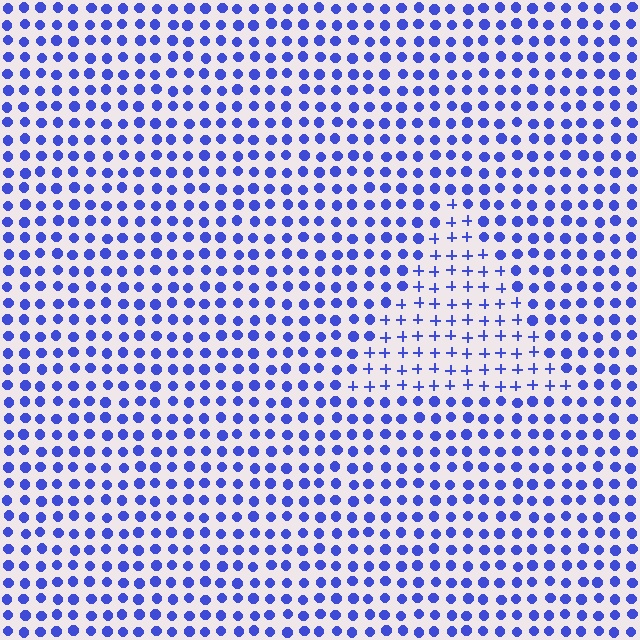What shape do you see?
I see a triangle.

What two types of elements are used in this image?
The image uses plus signs inside the triangle region and circles outside it.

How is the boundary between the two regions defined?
The boundary is defined by a change in element shape: plus signs inside vs. circles outside. All elements share the same color and spacing.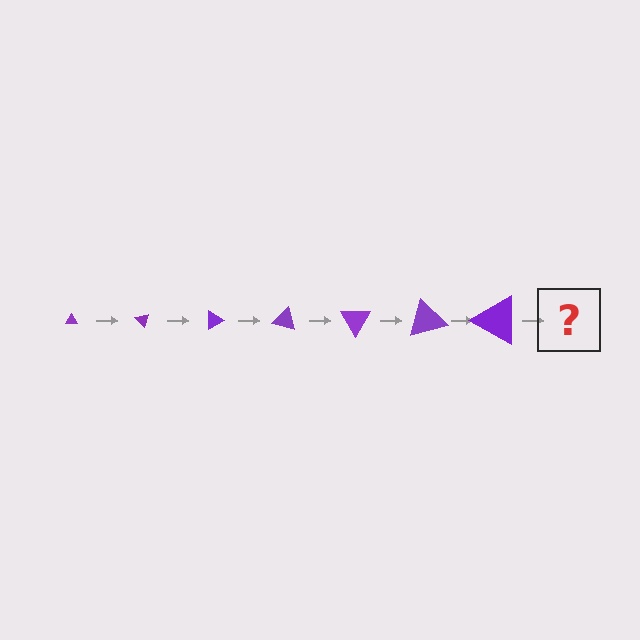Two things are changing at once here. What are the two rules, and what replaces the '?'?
The two rules are that the triangle grows larger each step and it rotates 45 degrees each step. The '?' should be a triangle, larger than the previous one and rotated 315 degrees from the start.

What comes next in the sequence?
The next element should be a triangle, larger than the previous one and rotated 315 degrees from the start.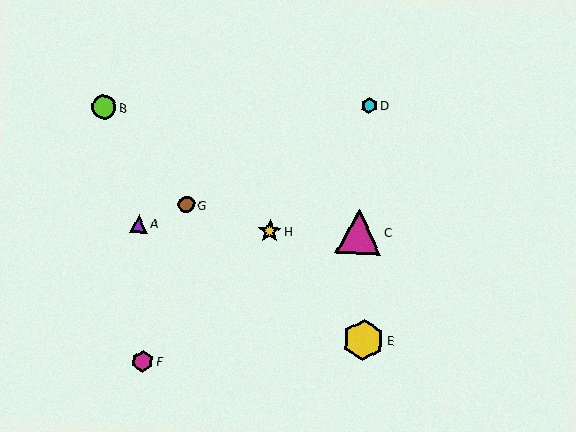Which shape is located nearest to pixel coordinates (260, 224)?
The yellow star (labeled H) at (270, 231) is nearest to that location.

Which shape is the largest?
The magenta triangle (labeled C) is the largest.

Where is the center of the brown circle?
The center of the brown circle is at (187, 205).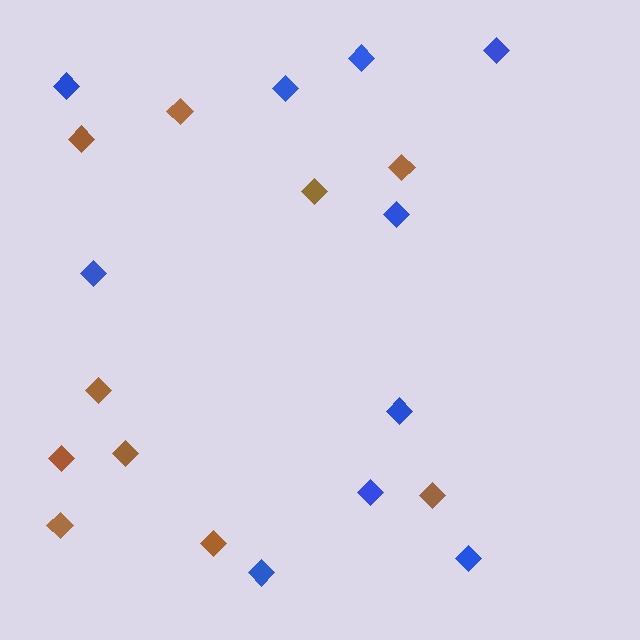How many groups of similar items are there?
There are 2 groups: one group of blue diamonds (10) and one group of brown diamonds (10).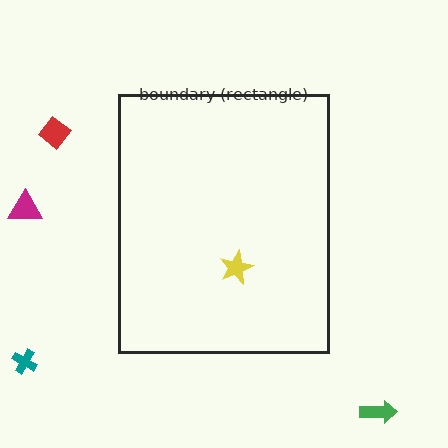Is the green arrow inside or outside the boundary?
Outside.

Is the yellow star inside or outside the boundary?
Inside.